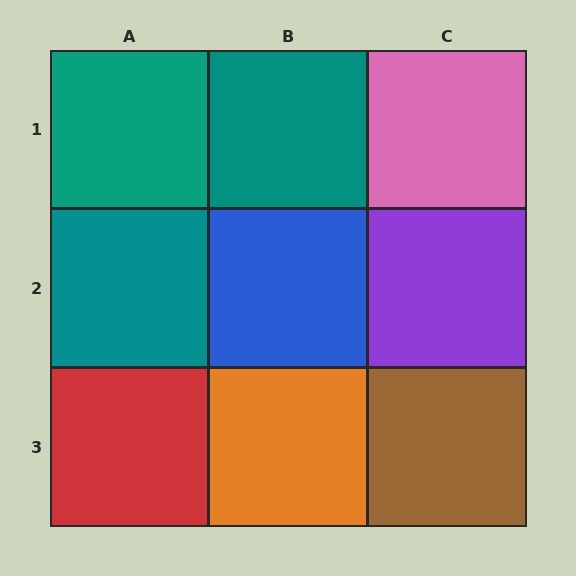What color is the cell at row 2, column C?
Purple.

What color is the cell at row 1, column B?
Teal.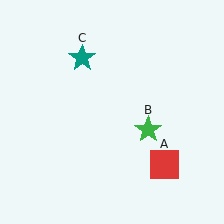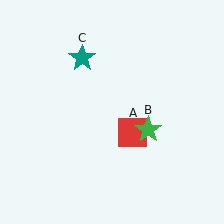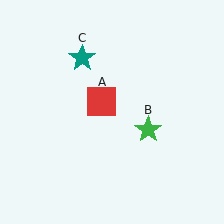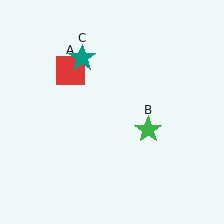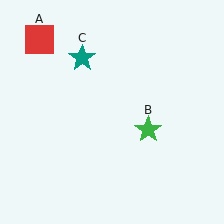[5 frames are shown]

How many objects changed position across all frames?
1 object changed position: red square (object A).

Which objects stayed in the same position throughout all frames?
Green star (object B) and teal star (object C) remained stationary.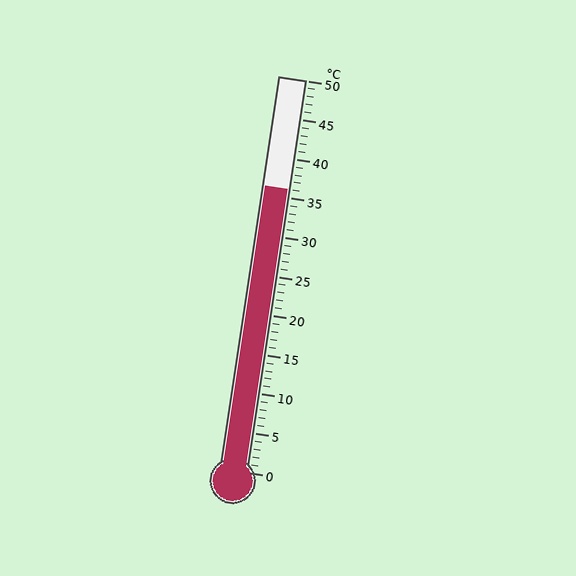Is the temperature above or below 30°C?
The temperature is above 30°C.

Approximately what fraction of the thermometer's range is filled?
The thermometer is filled to approximately 70% of its range.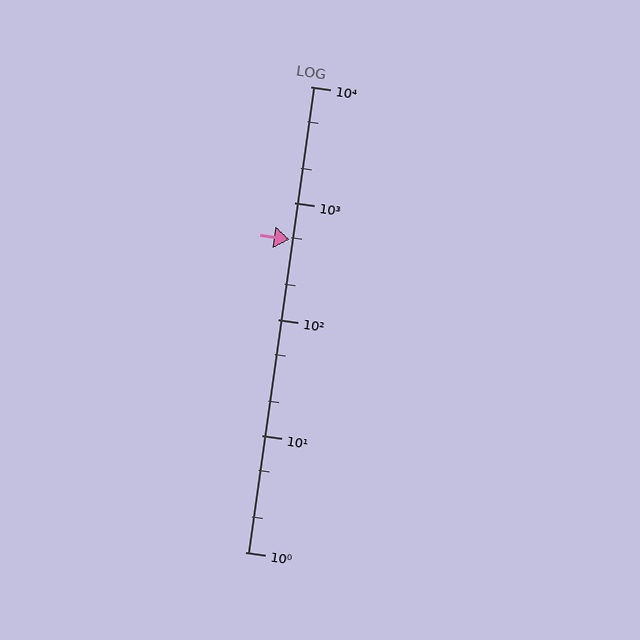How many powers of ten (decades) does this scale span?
The scale spans 4 decades, from 1 to 10000.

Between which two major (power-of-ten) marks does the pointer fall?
The pointer is between 100 and 1000.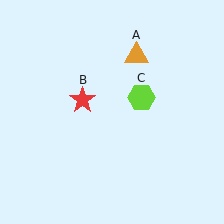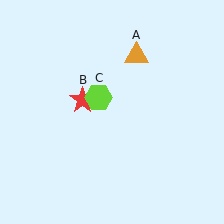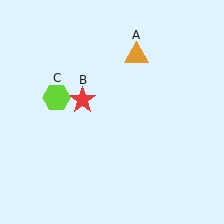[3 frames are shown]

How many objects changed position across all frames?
1 object changed position: lime hexagon (object C).